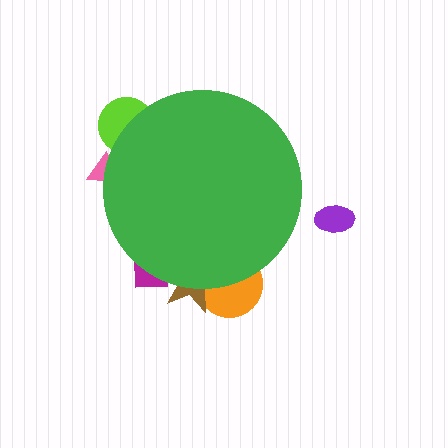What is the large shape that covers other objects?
A green circle.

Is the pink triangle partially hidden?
Yes, the pink triangle is partially hidden behind the green circle.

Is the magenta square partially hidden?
Yes, the magenta square is partially hidden behind the green circle.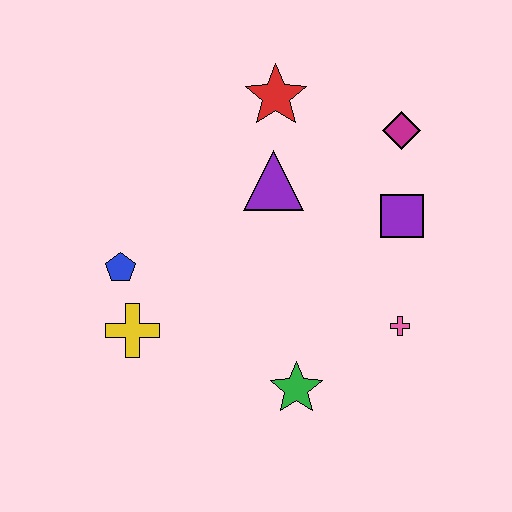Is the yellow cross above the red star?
No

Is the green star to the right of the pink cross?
No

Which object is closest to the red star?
The purple triangle is closest to the red star.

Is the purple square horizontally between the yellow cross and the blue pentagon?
No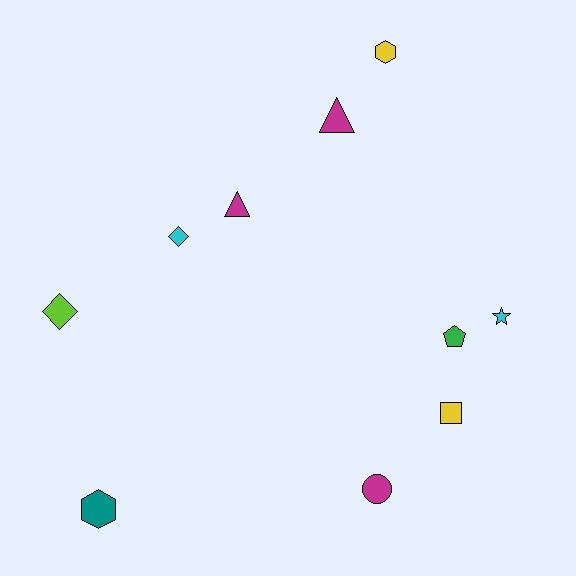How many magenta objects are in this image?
There are 3 magenta objects.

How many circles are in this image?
There is 1 circle.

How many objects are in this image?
There are 10 objects.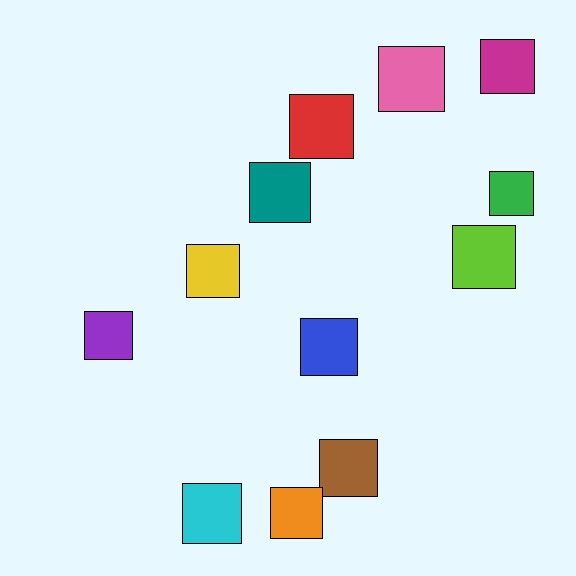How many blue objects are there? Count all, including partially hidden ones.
There is 1 blue object.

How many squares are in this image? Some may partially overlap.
There are 12 squares.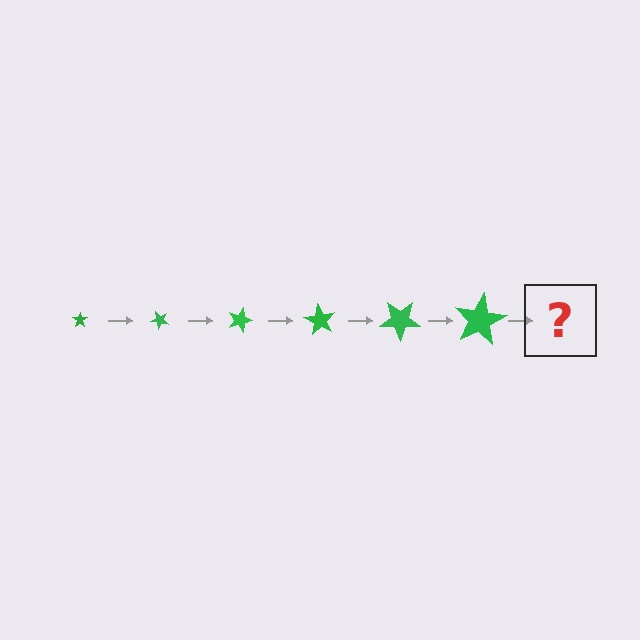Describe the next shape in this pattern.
It should be a star, larger than the previous one and rotated 270 degrees from the start.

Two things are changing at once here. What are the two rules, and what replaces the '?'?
The two rules are that the star grows larger each step and it rotates 45 degrees each step. The '?' should be a star, larger than the previous one and rotated 270 degrees from the start.